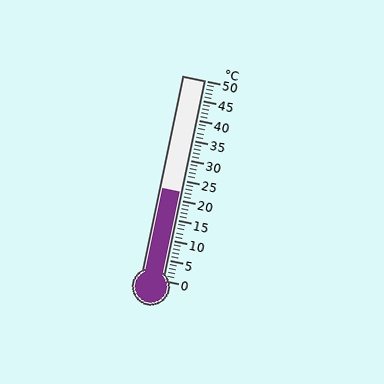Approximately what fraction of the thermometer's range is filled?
The thermometer is filled to approximately 45% of its range.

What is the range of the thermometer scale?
The thermometer scale ranges from 0°C to 50°C.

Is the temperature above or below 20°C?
The temperature is above 20°C.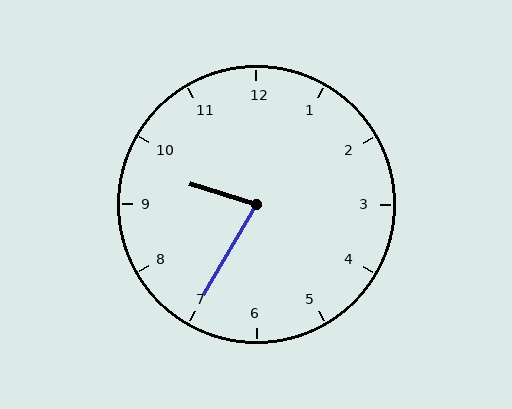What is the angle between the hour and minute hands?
Approximately 78 degrees.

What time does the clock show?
9:35.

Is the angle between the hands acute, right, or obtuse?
It is acute.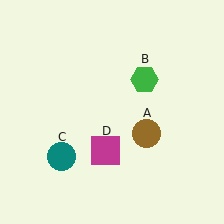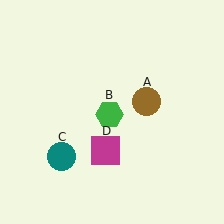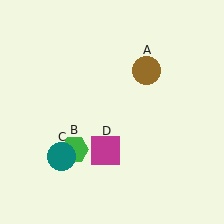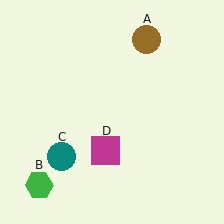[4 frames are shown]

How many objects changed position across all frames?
2 objects changed position: brown circle (object A), green hexagon (object B).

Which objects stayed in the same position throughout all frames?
Teal circle (object C) and magenta square (object D) remained stationary.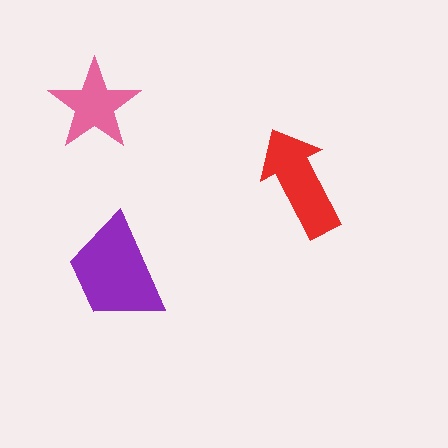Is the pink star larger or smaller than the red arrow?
Smaller.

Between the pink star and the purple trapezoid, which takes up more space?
The purple trapezoid.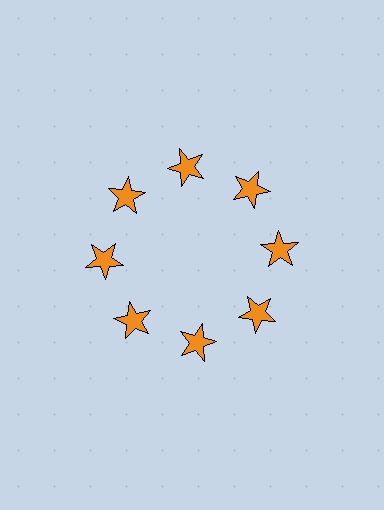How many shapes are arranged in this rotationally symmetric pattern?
There are 8 shapes, arranged in 8 groups of 1.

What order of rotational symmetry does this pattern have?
This pattern has 8-fold rotational symmetry.